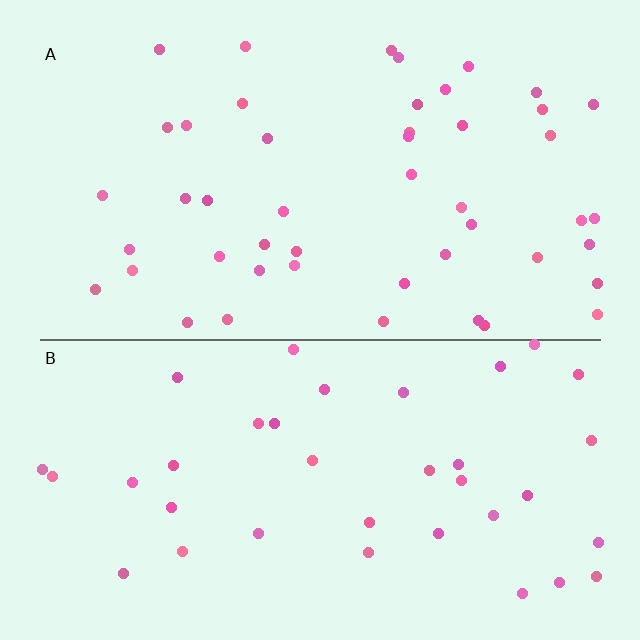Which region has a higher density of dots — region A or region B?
A (the top).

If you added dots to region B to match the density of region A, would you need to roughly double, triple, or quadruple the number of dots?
Approximately double.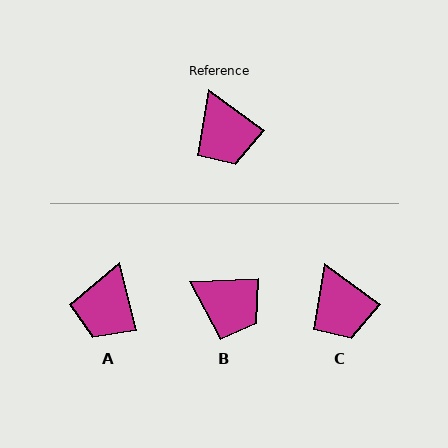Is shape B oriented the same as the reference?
No, it is off by about 38 degrees.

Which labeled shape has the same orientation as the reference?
C.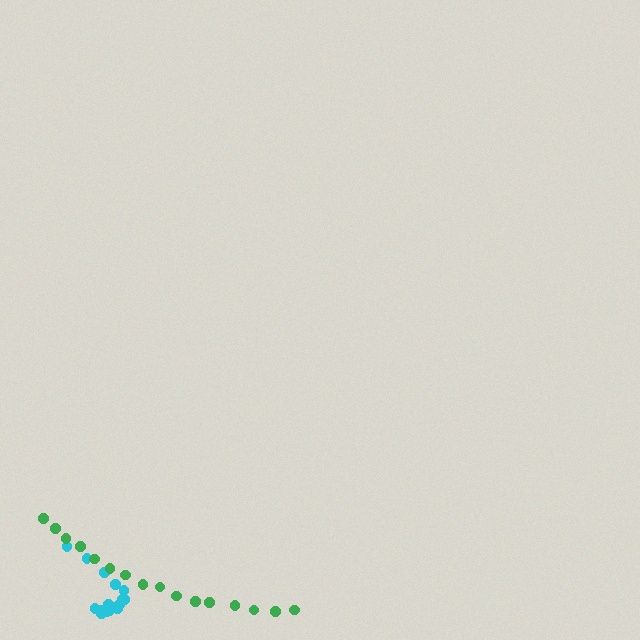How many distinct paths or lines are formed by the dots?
There are 2 distinct paths.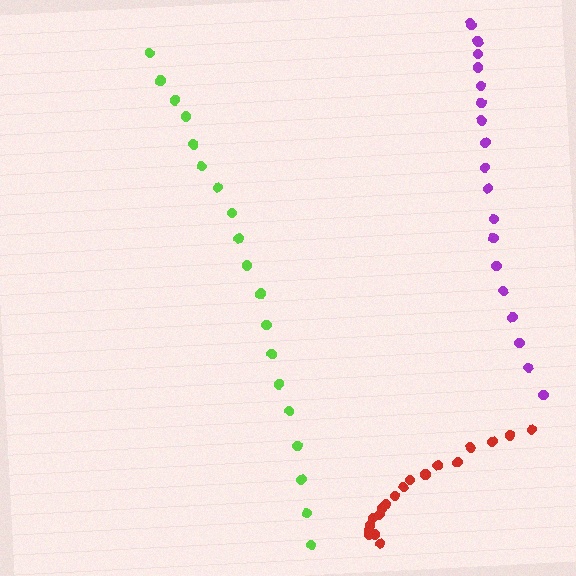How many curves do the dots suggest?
There are 3 distinct paths.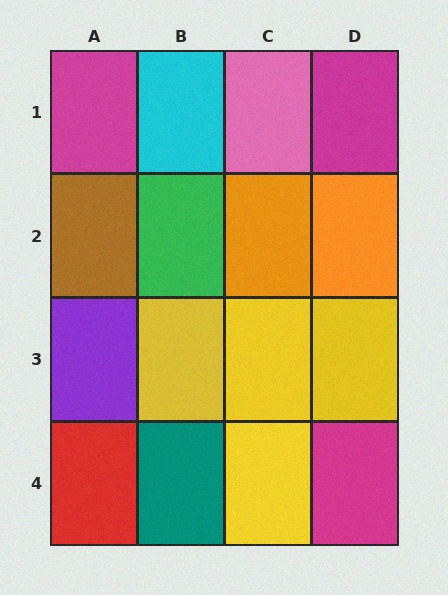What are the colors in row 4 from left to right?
Red, teal, yellow, magenta.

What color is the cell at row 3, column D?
Yellow.